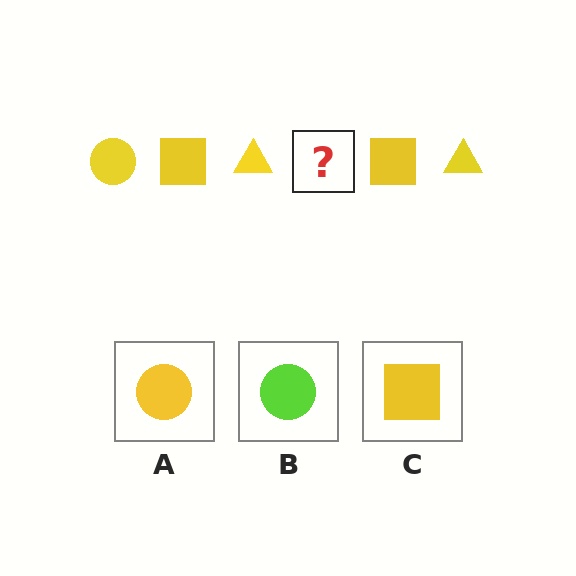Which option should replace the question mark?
Option A.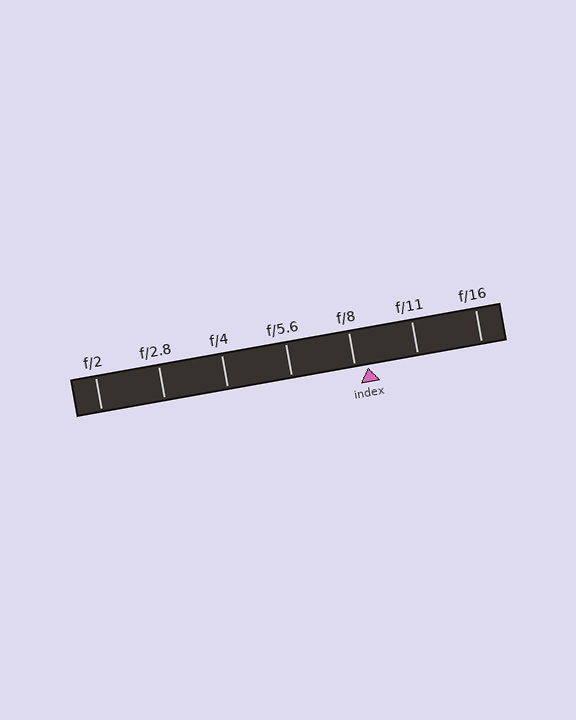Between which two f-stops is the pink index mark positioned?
The index mark is between f/8 and f/11.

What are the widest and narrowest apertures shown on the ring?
The widest aperture shown is f/2 and the narrowest is f/16.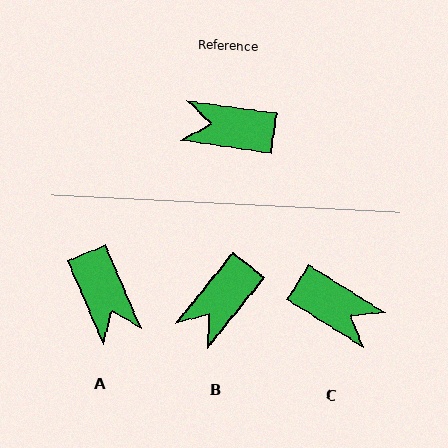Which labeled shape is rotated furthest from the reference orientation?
C, about 156 degrees away.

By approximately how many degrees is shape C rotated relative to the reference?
Approximately 156 degrees counter-clockwise.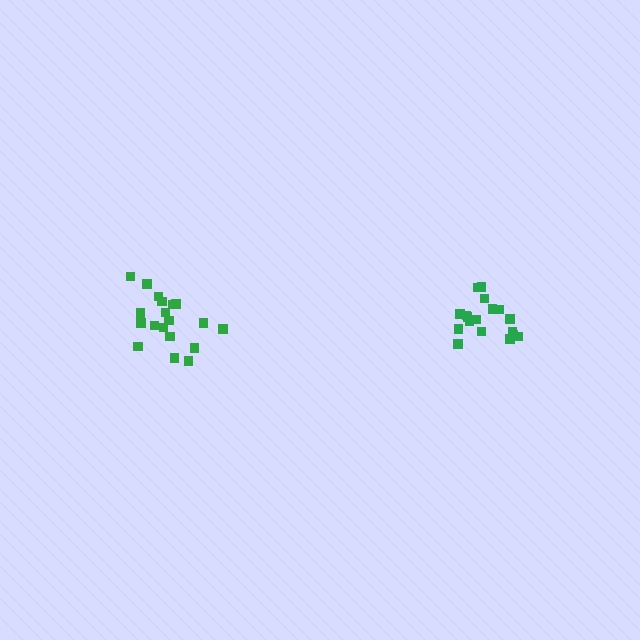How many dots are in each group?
Group 1: 18 dots, Group 2: 19 dots (37 total).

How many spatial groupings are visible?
There are 2 spatial groupings.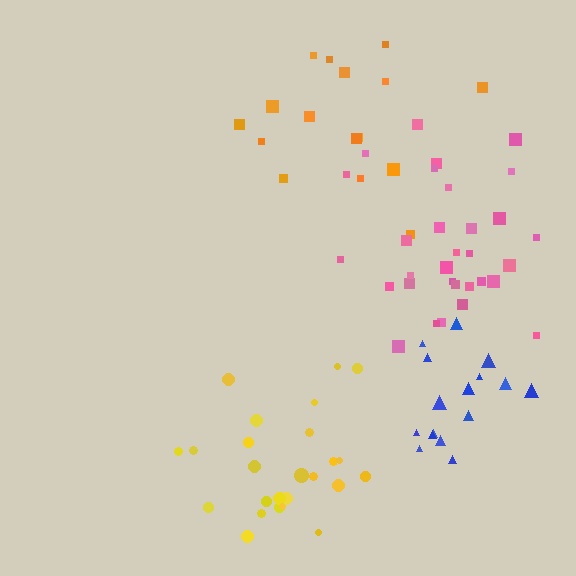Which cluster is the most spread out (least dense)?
Orange.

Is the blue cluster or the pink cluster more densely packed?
Blue.